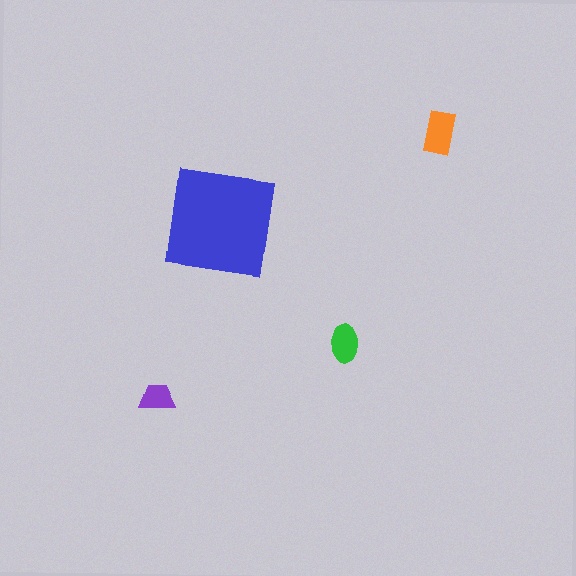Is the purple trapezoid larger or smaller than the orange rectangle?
Smaller.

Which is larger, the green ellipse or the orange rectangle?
The orange rectangle.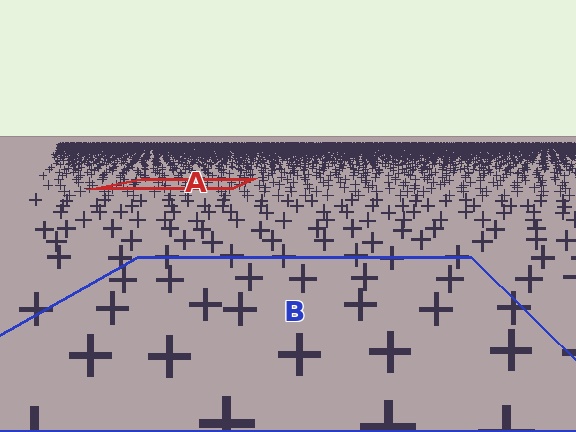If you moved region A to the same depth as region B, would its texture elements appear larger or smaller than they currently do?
They would appear larger. At a closer depth, the same texture elements are projected at a bigger on-screen size.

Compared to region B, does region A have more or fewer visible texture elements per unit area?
Region A has more texture elements per unit area — they are packed more densely because it is farther away.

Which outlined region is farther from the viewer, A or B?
Region A is farther from the viewer — the texture elements inside it appear smaller and more densely packed.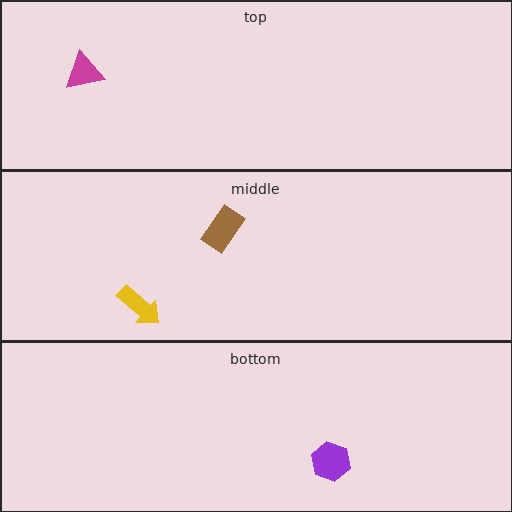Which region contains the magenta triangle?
The top region.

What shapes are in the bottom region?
The purple hexagon.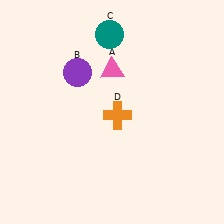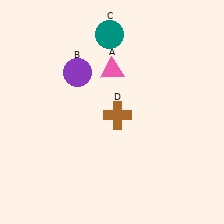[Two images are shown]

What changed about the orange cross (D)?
In Image 1, D is orange. In Image 2, it changed to brown.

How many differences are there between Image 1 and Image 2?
There is 1 difference between the two images.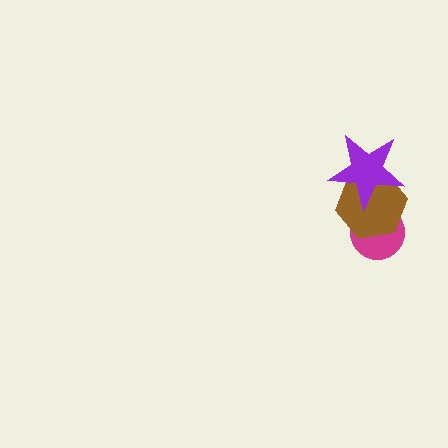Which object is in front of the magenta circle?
The brown hexagon is in front of the magenta circle.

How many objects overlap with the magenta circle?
1 object overlaps with the magenta circle.